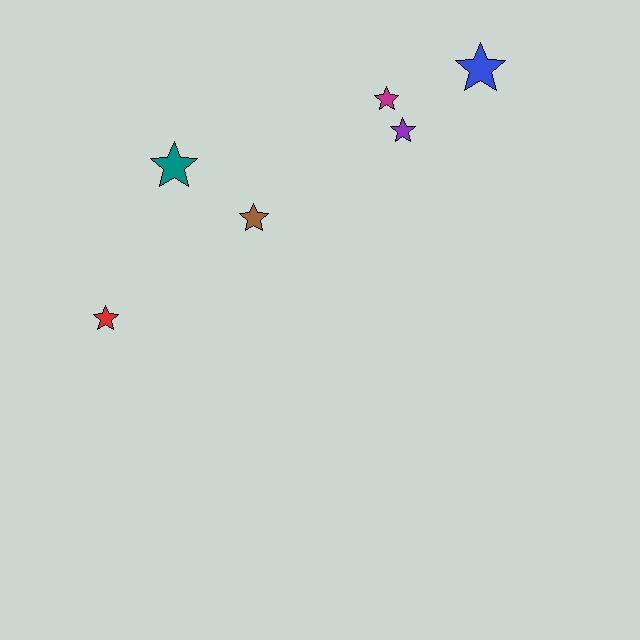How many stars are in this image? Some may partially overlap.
There are 6 stars.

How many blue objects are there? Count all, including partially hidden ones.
There is 1 blue object.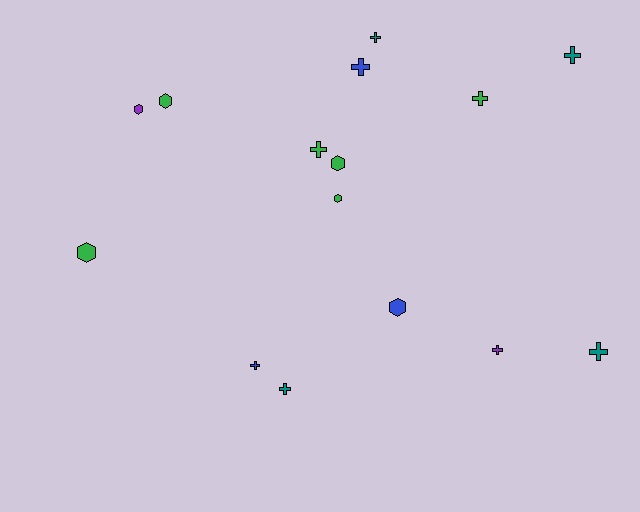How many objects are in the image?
There are 15 objects.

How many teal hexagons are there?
There are no teal hexagons.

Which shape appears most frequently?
Cross, with 9 objects.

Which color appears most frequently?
Green, with 6 objects.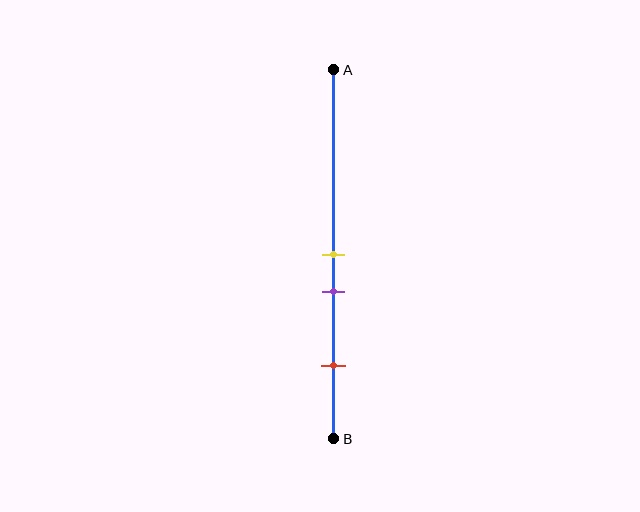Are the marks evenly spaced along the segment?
No, the marks are not evenly spaced.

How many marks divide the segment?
There are 3 marks dividing the segment.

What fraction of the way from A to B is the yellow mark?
The yellow mark is approximately 50% (0.5) of the way from A to B.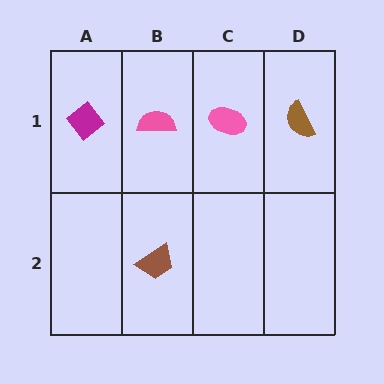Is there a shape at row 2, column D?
No, that cell is empty.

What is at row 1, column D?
A brown semicircle.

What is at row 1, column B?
A pink semicircle.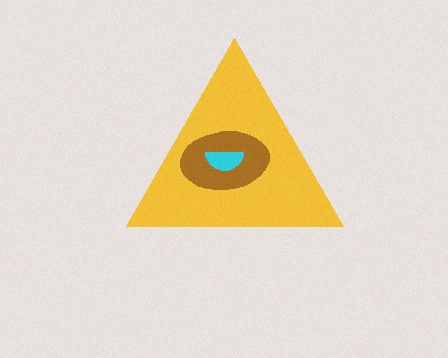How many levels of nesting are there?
3.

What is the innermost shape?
The cyan semicircle.